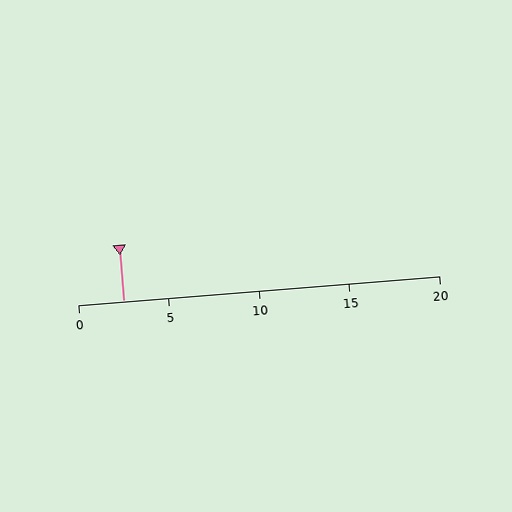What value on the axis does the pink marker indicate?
The marker indicates approximately 2.5.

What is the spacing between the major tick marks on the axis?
The major ticks are spaced 5 apart.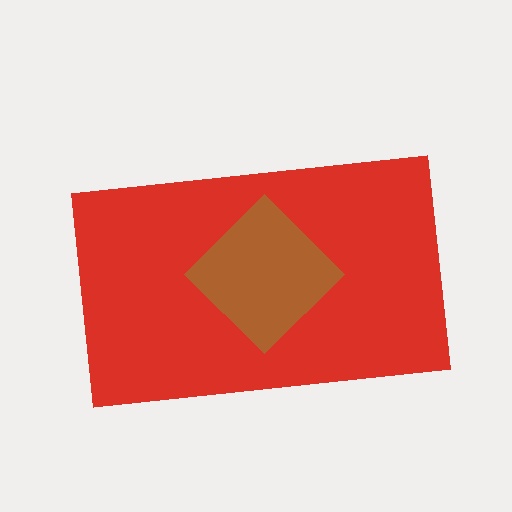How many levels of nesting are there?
2.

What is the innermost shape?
The brown diamond.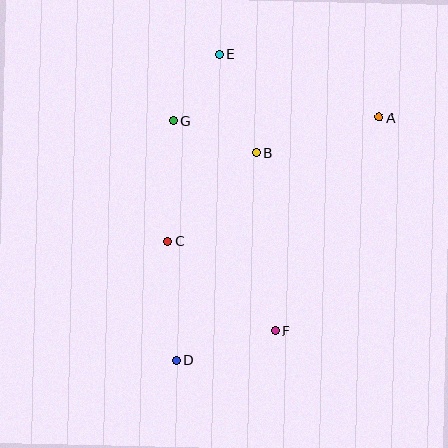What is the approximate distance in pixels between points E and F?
The distance between E and F is approximately 283 pixels.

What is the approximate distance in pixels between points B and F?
The distance between B and F is approximately 180 pixels.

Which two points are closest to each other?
Points E and G are closest to each other.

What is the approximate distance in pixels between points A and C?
The distance between A and C is approximately 245 pixels.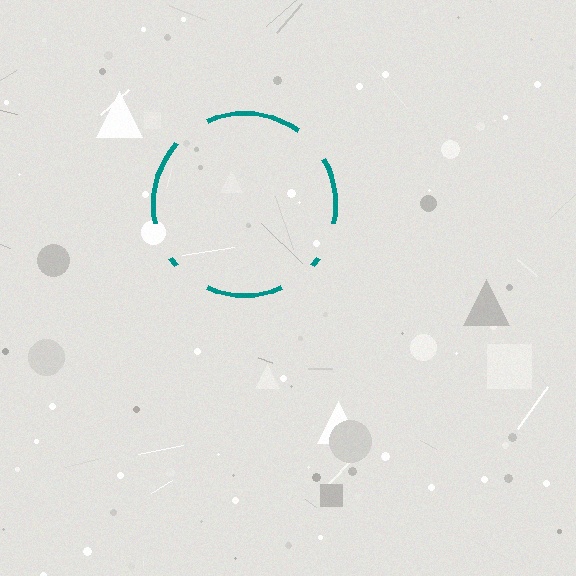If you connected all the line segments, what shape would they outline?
They would outline a circle.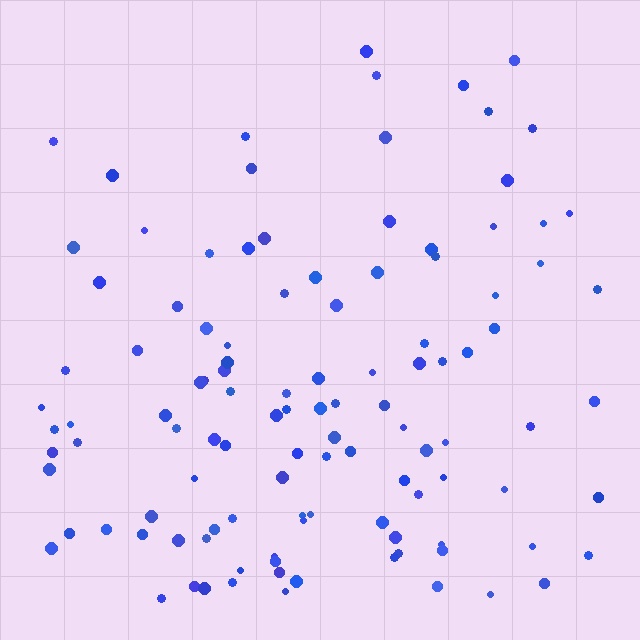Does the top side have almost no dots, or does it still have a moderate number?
Still a moderate number, just noticeably fewer than the bottom.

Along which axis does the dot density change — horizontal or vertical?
Vertical.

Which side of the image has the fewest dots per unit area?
The top.